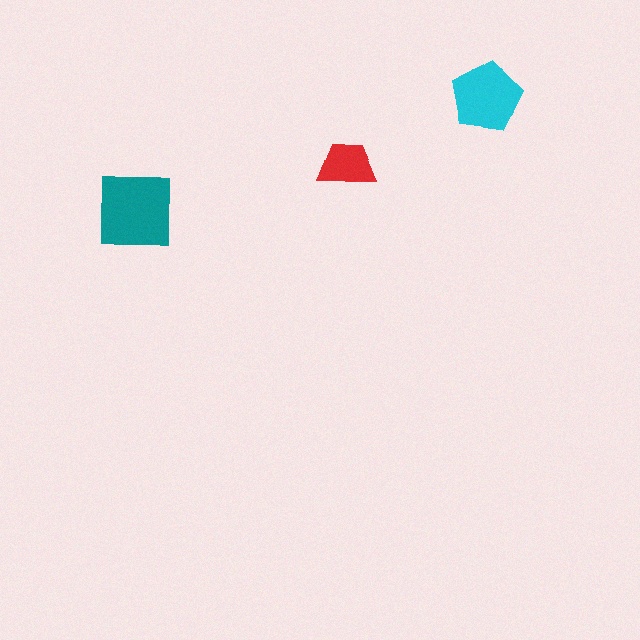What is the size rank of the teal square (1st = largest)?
1st.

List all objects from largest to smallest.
The teal square, the cyan pentagon, the red trapezoid.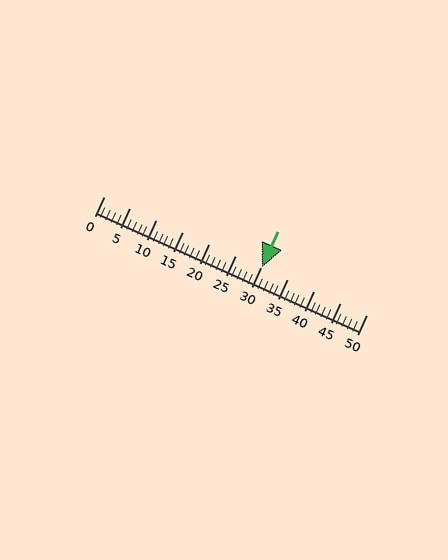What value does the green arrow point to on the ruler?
The green arrow points to approximately 30.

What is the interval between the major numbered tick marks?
The major tick marks are spaced 5 units apart.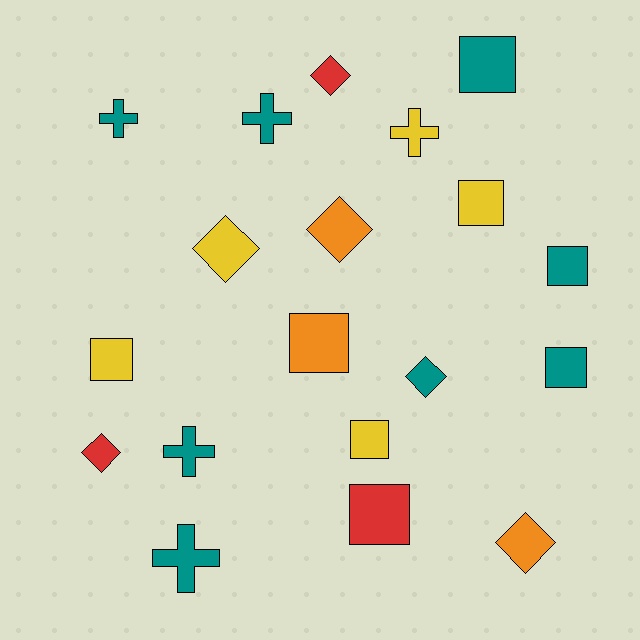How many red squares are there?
There is 1 red square.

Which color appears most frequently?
Teal, with 8 objects.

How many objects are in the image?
There are 19 objects.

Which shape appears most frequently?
Square, with 8 objects.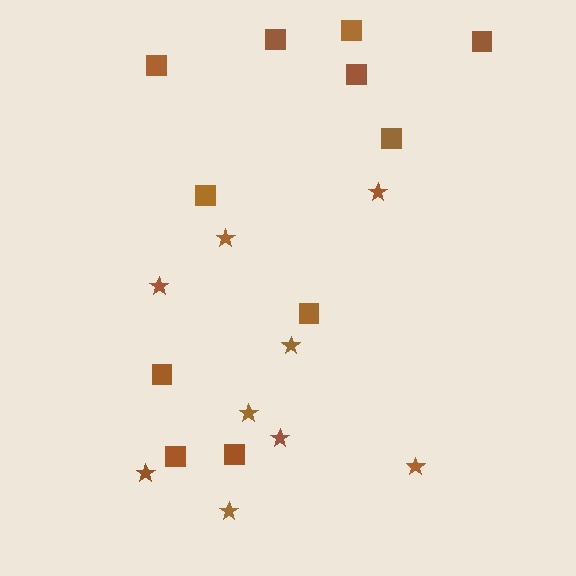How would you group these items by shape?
There are 2 groups: one group of stars (9) and one group of squares (11).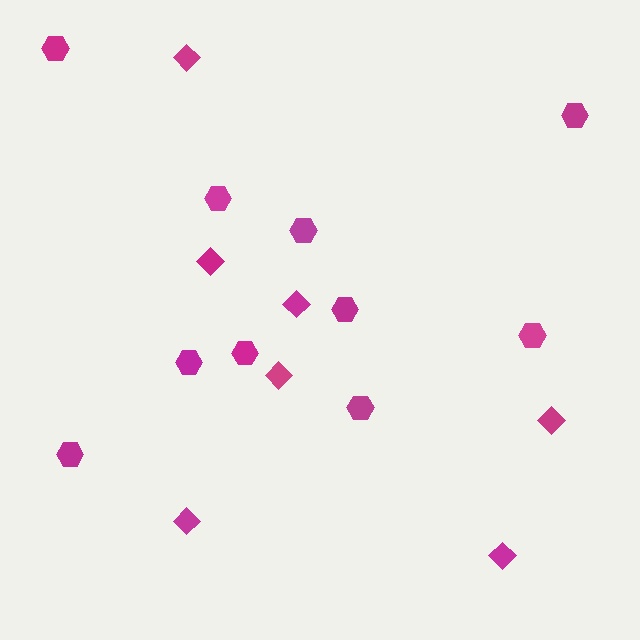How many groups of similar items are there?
There are 2 groups: one group of hexagons (10) and one group of diamonds (7).